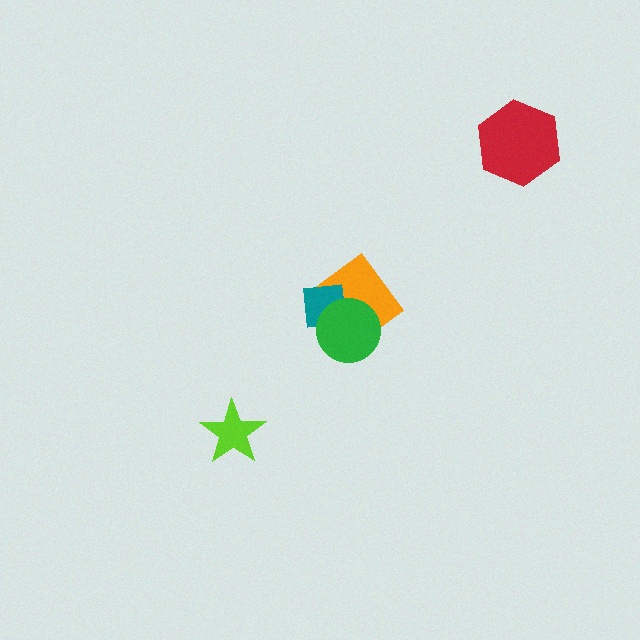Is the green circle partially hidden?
No, no other shape covers it.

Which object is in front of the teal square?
The green circle is in front of the teal square.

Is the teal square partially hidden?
Yes, it is partially covered by another shape.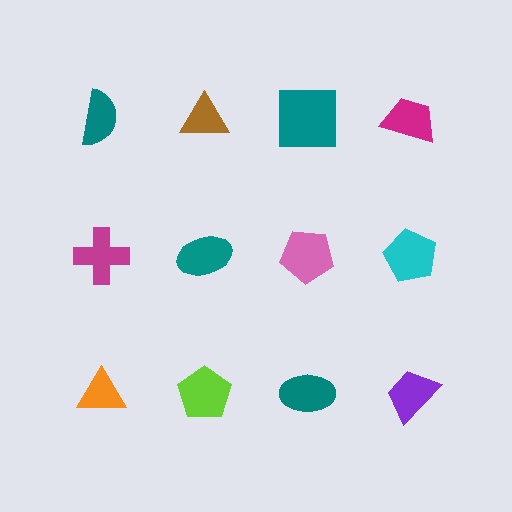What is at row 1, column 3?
A teal square.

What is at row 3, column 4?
A purple trapezoid.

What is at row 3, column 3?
A teal ellipse.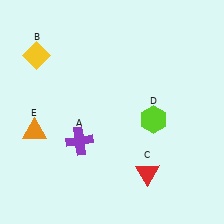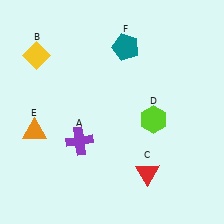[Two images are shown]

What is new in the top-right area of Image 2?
A teal pentagon (F) was added in the top-right area of Image 2.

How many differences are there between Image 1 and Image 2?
There is 1 difference between the two images.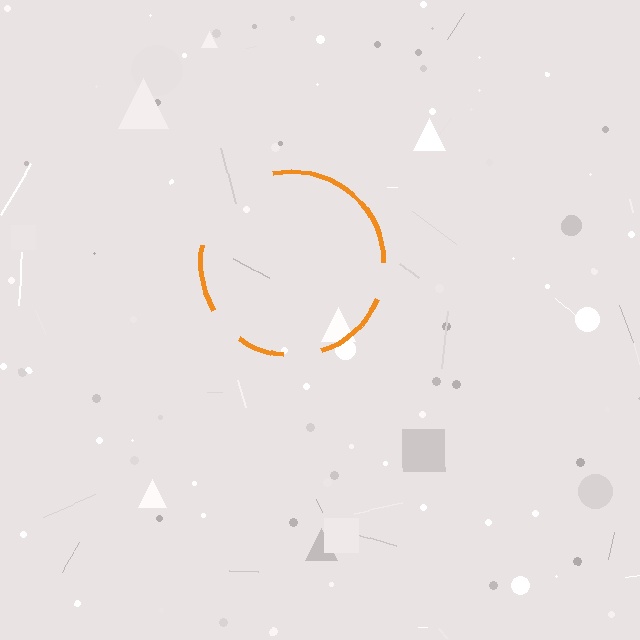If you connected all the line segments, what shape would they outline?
They would outline a circle.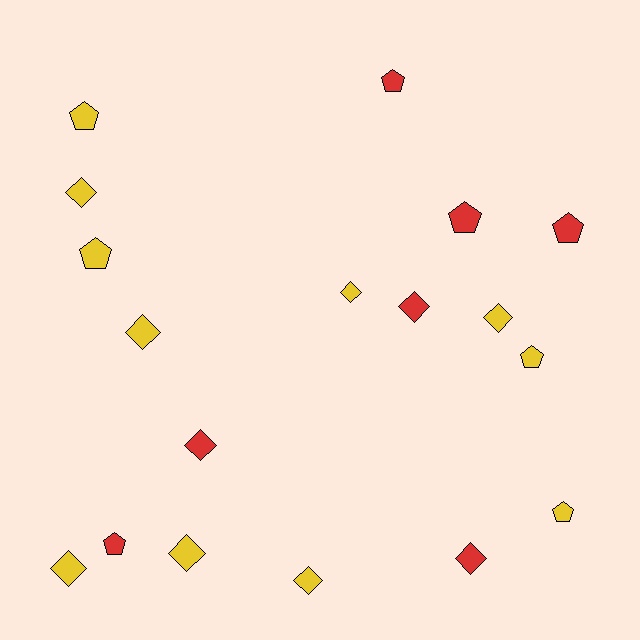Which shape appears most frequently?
Diamond, with 10 objects.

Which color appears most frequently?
Yellow, with 11 objects.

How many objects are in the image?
There are 18 objects.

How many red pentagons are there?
There are 4 red pentagons.